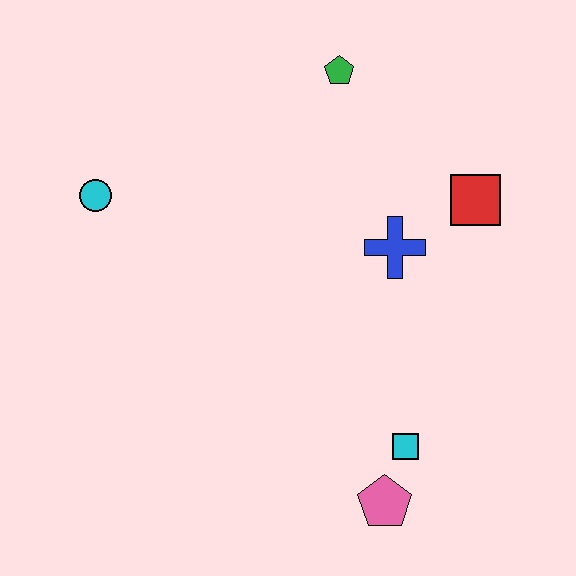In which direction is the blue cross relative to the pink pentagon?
The blue cross is above the pink pentagon.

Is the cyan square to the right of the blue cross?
Yes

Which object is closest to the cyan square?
The pink pentagon is closest to the cyan square.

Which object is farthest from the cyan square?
The cyan circle is farthest from the cyan square.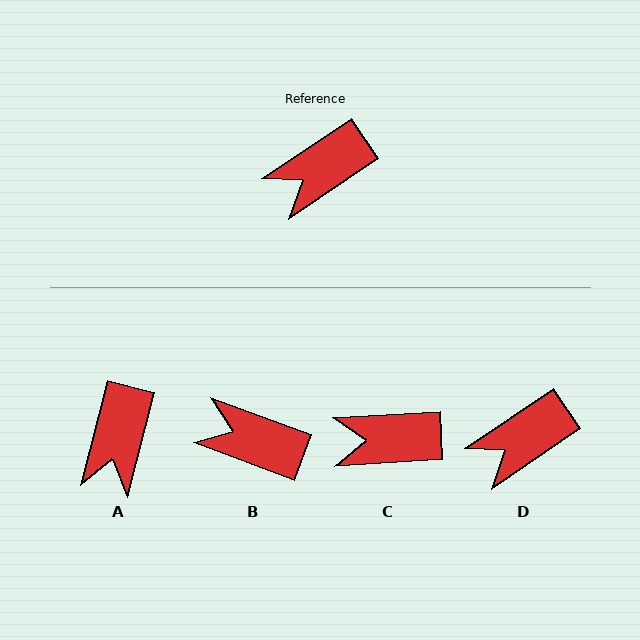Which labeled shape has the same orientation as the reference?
D.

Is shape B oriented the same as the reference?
No, it is off by about 54 degrees.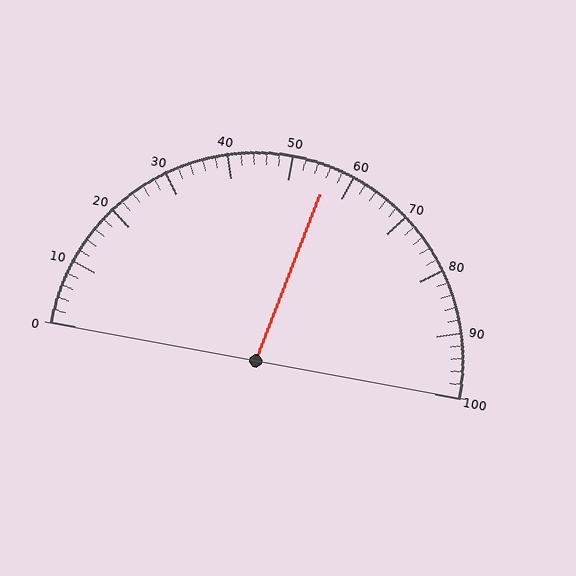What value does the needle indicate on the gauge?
The needle indicates approximately 56.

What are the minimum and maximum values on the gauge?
The gauge ranges from 0 to 100.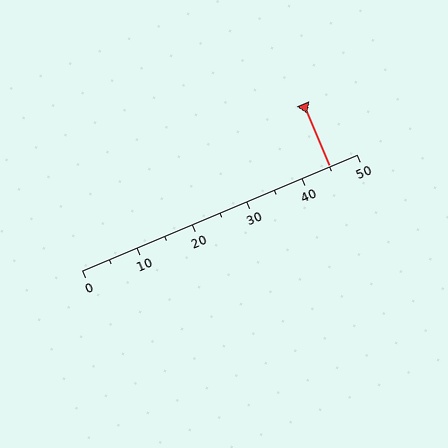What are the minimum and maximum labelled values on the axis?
The axis runs from 0 to 50.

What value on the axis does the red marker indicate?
The marker indicates approximately 45.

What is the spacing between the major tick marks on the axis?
The major ticks are spaced 10 apart.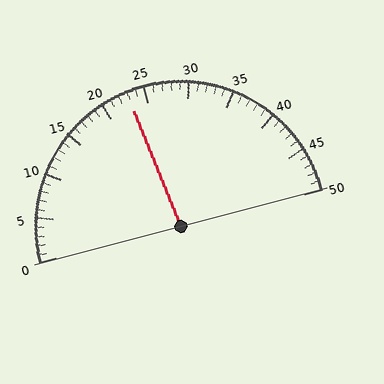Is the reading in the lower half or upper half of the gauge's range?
The reading is in the lower half of the range (0 to 50).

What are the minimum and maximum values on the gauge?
The gauge ranges from 0 to 50.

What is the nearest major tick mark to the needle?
The nearest major tick mark is 25.